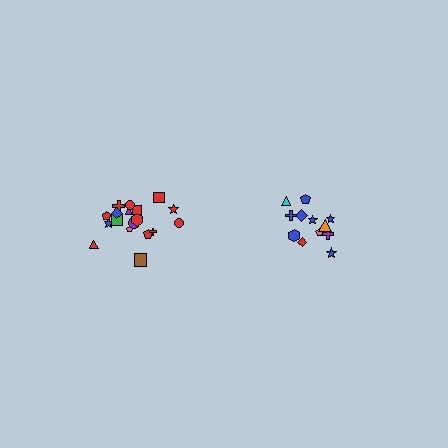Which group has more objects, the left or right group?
The left group.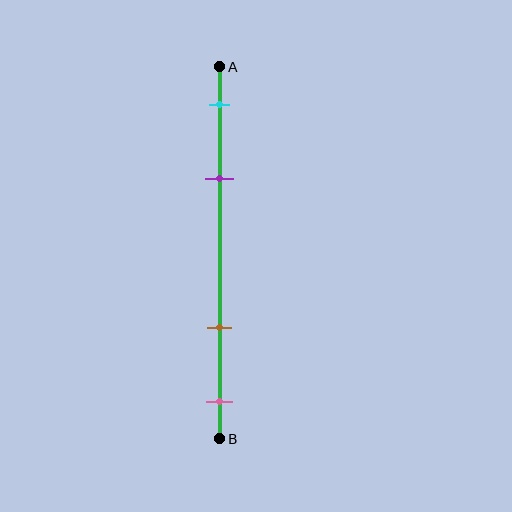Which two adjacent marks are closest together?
The cyan and purple marks are the closest adjacent pair.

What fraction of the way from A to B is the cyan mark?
The cyan mark is approximately 10% (0.1) of the way from A to B.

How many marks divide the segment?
There are 4 marks dividing the segment.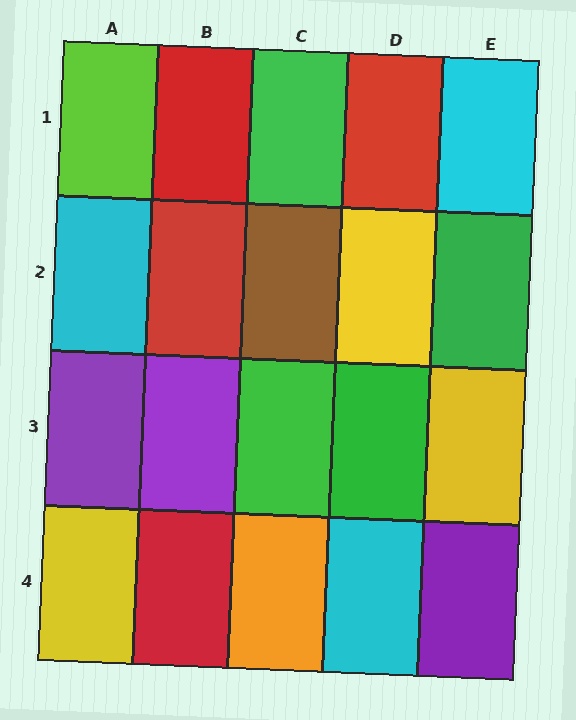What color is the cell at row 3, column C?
Green.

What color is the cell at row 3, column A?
Purple.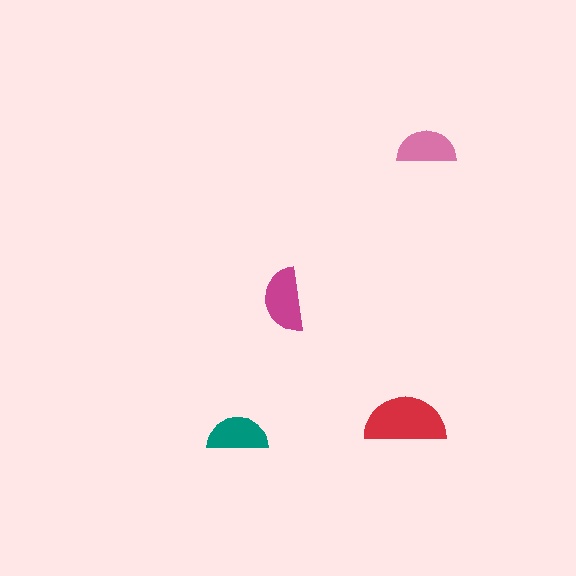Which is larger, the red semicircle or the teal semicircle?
The red one.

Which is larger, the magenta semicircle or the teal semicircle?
The magenta one.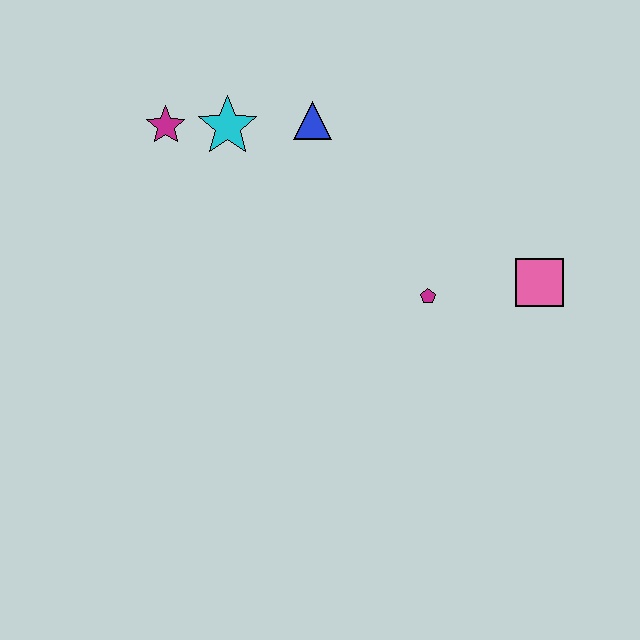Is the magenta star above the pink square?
Yes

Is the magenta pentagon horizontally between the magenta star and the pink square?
Yes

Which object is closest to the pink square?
The magenta pentagon is closest to the pink square.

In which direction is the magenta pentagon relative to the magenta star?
The magenta pentagon is to the right of the magenta star.